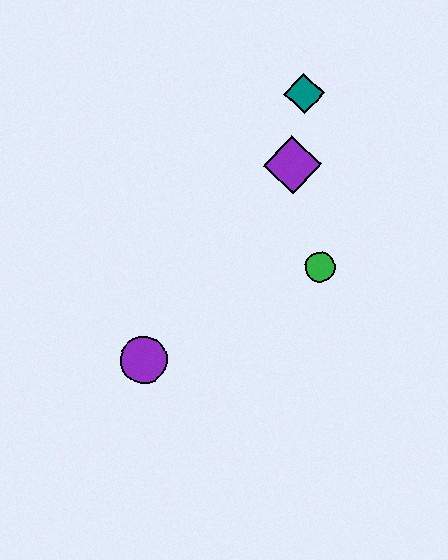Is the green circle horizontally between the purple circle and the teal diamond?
No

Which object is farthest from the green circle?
The purple circle is farthest from the green circle.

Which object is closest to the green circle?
The purple diamond is closest to the green circle.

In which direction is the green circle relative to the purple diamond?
The green circle is below the purple diamond.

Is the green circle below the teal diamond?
Yes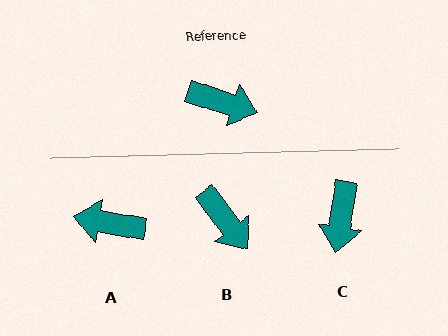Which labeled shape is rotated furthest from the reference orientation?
A, about 172 degrees away.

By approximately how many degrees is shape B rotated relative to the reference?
Approximately 35 degrees clockwise.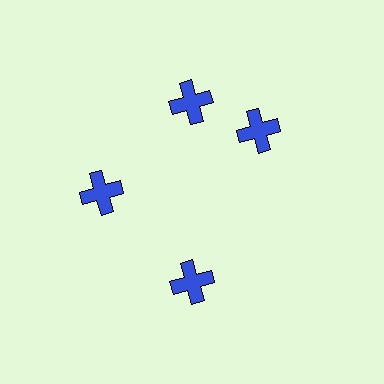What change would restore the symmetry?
The symmetry would be restored by rotating it back into even spacing with its neighbors so that all 4 crosses sit at equal angles and equal distance from the center.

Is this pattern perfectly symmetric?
No. The 4 blue crosses are arranged in a ring, but one element near the 3 o'clock position is rotated out of alignment along the ring, breaking the 4-fold rotational symmetry.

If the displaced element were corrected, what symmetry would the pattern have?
It would have 4-fold rotational symmetry — the pattern would map onto itself every 90 degrees.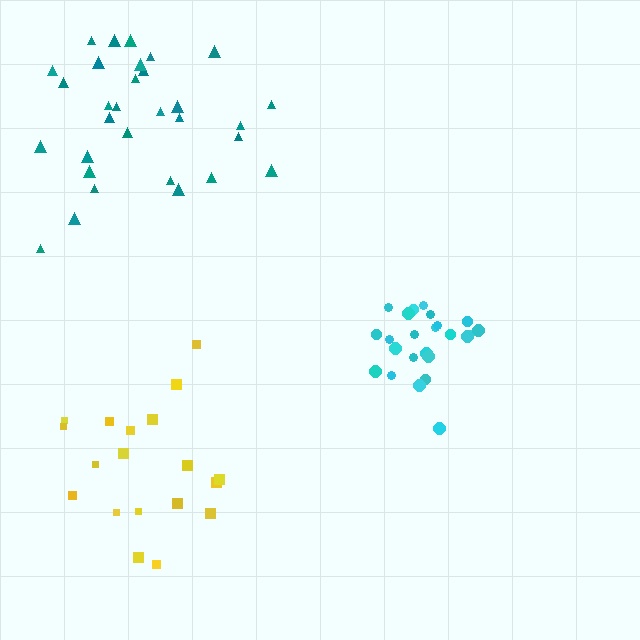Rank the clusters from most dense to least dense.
cyan, yellow, teal.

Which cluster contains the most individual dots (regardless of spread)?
Teal (31).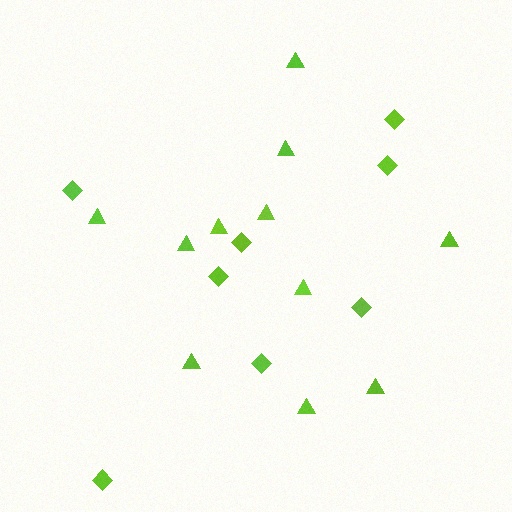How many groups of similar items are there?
There are 2 groups: one group of triangles (11) and one group of diamonds (8).